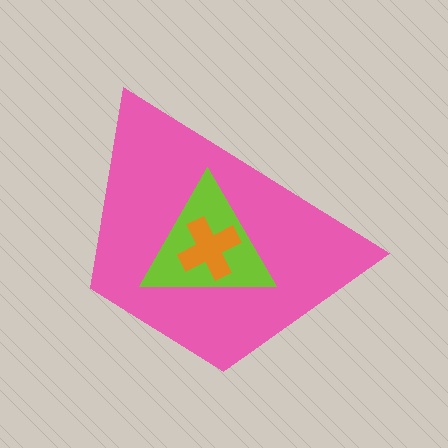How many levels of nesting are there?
3.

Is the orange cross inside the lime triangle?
Yes.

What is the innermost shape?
The orange cross.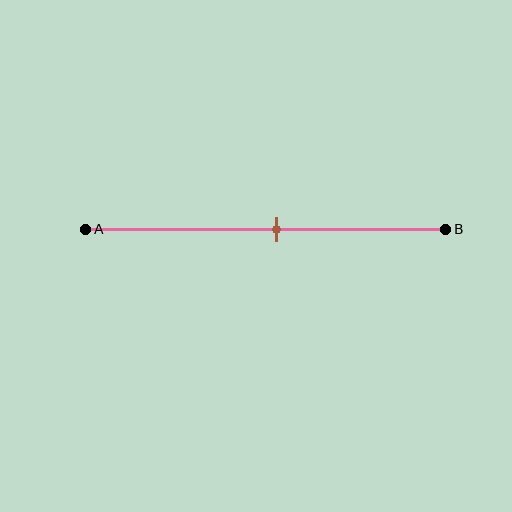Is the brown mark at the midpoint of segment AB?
No, the mark is at about 55% from A, not at the 50% midpoint.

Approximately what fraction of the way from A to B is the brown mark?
The brown mark is approximately 55% of the way from A to B.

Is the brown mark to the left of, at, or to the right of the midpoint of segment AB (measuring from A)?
The brown mark is to the right of the midpoint of segment AB.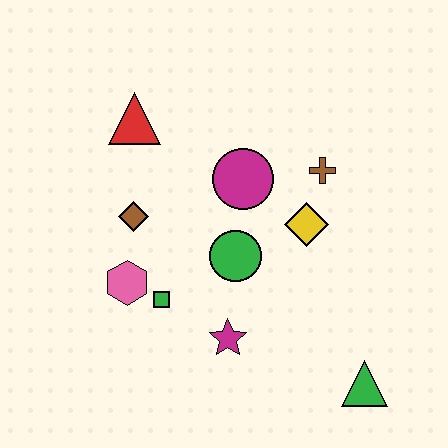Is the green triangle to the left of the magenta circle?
No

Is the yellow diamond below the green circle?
No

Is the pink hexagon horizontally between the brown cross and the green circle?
No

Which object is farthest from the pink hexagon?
The green triangle is farthest from the pink hexagon.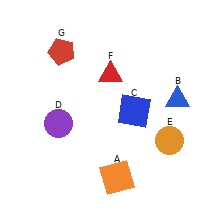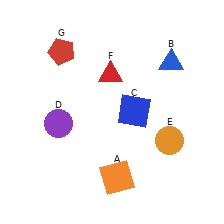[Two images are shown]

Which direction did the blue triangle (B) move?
The blue triangle (B) moved up.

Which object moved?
The blue triangle (B) moved up.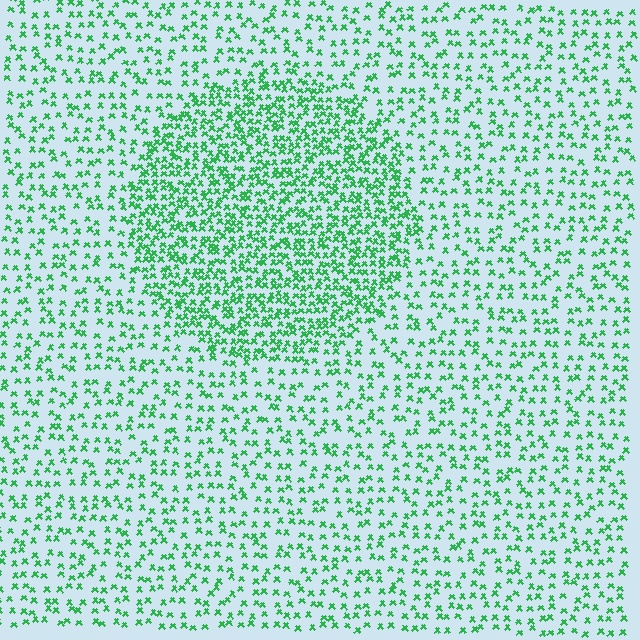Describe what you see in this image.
The image contains small green elements arranged at two different densities. A circle-shaped region is visible where the elements are more densely packed than the surrounding area.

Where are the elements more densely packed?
The elements are more densely packed inside the circle boundary.